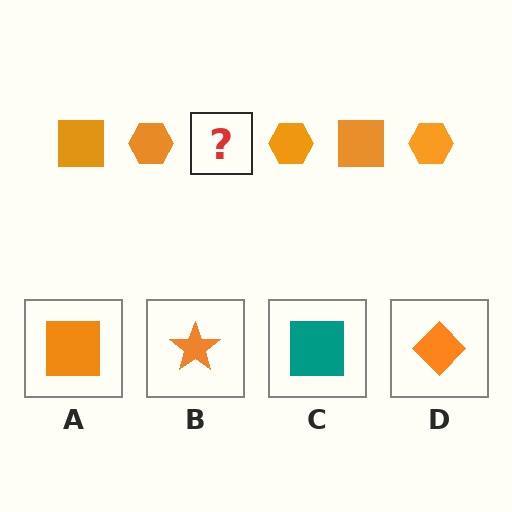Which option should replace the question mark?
Option A.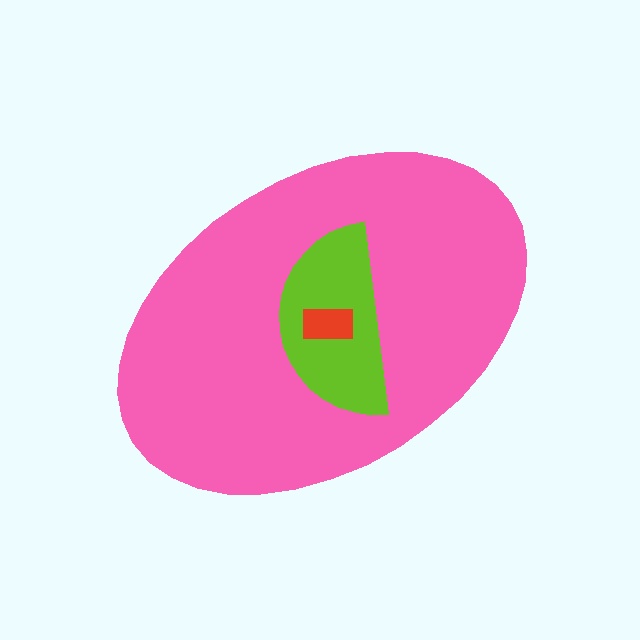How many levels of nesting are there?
3.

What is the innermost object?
The red rectangle.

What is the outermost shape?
The pink ellipse.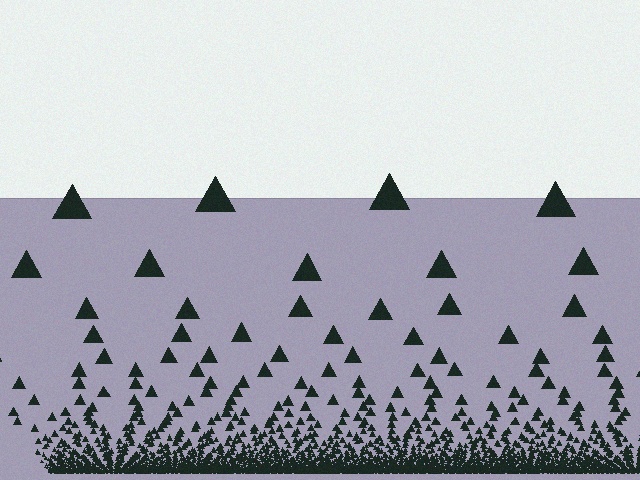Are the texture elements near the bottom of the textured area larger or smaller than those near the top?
Smaller. The gradient is inverted — elements near the bottom are smaller and denser.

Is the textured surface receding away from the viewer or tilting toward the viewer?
The surface appears to tilt toward the viewer. Texture elements get larger and sparser toward the top.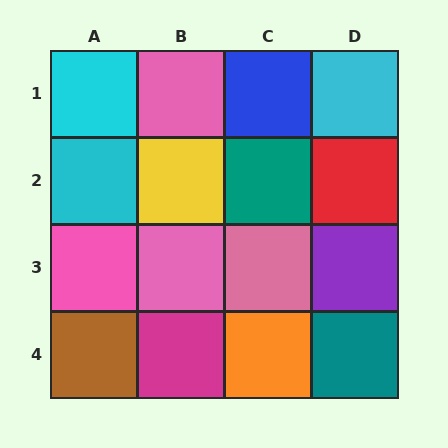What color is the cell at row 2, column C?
Teal.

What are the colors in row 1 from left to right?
Cyan, pink, blue, cyan.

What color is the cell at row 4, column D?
Teal.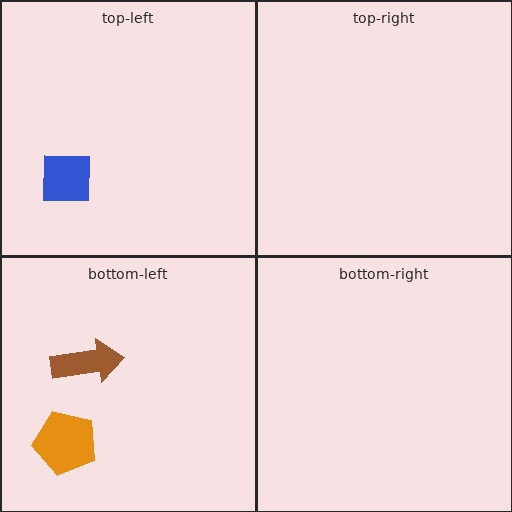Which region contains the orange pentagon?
The bottom-left region.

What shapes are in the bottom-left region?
The brown arrow, the orange pentagon.